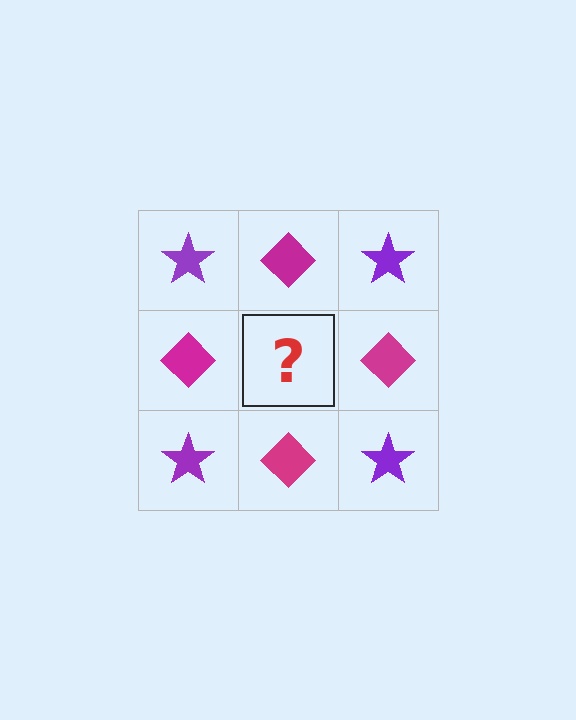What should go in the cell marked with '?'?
The missing cell should contain a purple star.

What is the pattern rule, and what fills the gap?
The rule is that it alternates purple star and magenta diamond in a checkerboard pattern. The gap should be filled with a purple star.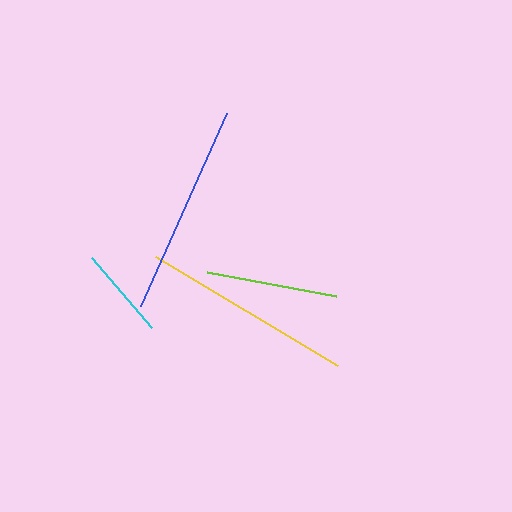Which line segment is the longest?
The blue line is the longest at approximately 212 pixels.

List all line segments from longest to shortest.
From longest to shortest: blue, yellow, lime, cyan.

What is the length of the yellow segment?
The yellow segment is approximately 212 pixels long.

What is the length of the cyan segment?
The cyan segment is approximately 92 pixels long.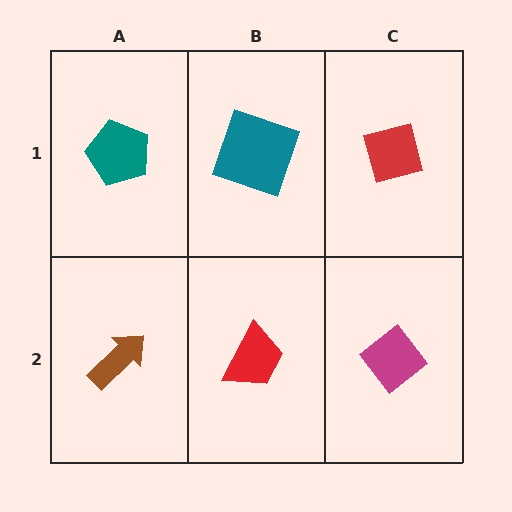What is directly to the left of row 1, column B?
A teal pentagon.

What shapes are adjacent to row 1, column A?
A brown arrow (row 2, column A), a teal square (row 1, column B).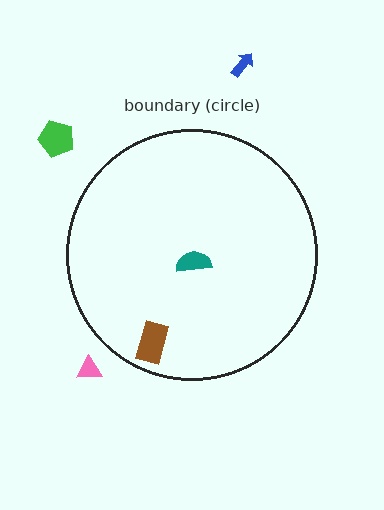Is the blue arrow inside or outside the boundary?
Outside.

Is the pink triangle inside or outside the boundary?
Outside.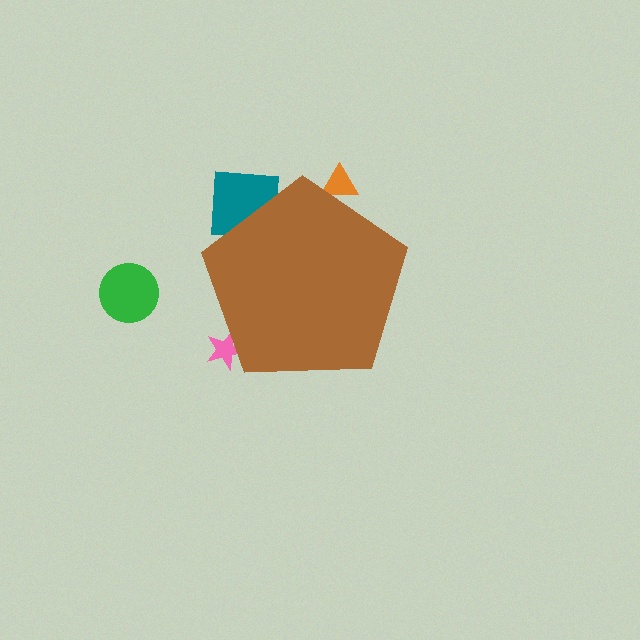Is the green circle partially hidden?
No, the green circle is fully visible.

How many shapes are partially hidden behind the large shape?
3 shapes are partially hidden.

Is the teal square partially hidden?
Yes, the teal square is partially hidden behind the brown pentagon.